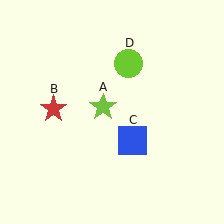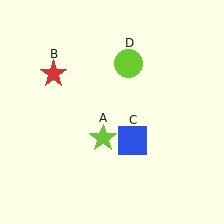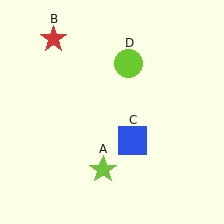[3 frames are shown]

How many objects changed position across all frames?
2 objects changed position: lime star (object A), red star (object B).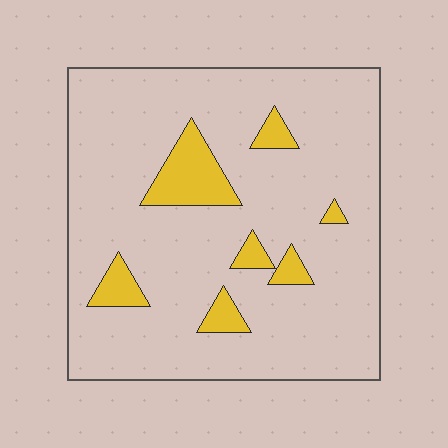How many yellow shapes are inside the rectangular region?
7.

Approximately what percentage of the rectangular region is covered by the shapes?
Approximately 10%.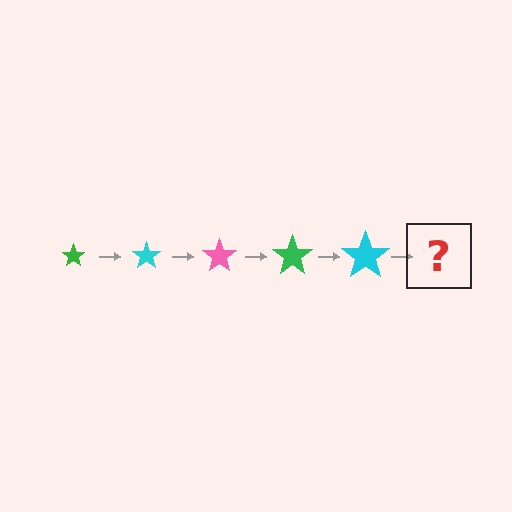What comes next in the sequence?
The next element should be a pink star, larger than the previous one.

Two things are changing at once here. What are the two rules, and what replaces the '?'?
The two rules are that the star grows larger each step and the color cycles through green, cyan, and pink. The '?' should be a pink star, larger than the previous one.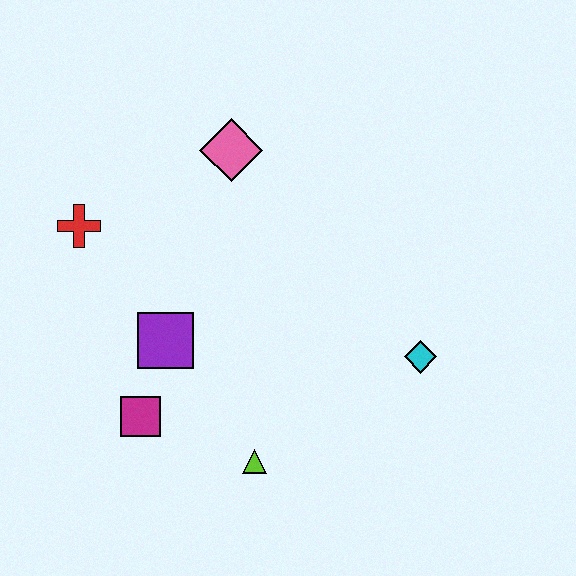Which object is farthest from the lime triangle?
The pink diamond is farthest from the lime triangle.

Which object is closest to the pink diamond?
The red cross is closest to the pink diamond.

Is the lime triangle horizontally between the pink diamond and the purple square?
No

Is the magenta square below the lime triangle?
No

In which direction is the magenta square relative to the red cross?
The magenta square is below the red cross.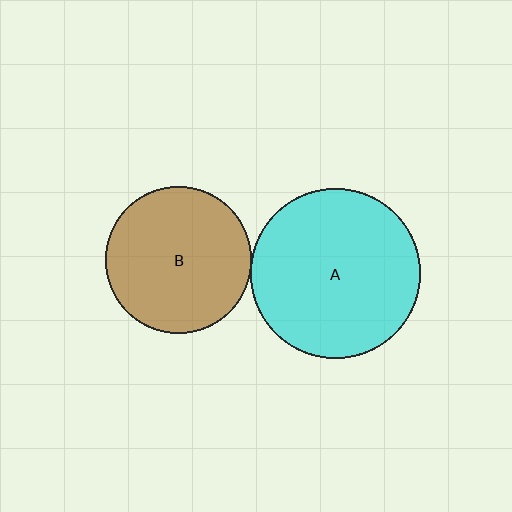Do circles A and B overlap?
Yes.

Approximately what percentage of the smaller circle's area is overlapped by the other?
Approximately 5%.